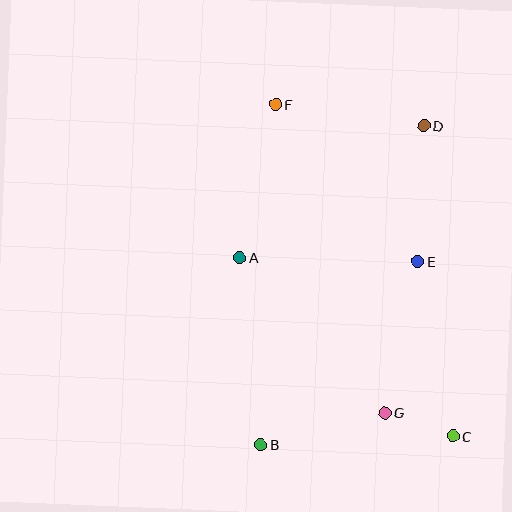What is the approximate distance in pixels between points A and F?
The distance between A and F is approximately 157 pixels.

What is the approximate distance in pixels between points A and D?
The distance between A and D is approximately 226 pixels.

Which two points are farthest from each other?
Points C and F are farthest from each other.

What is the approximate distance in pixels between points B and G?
The distance between B and G is approximately 128 pixels.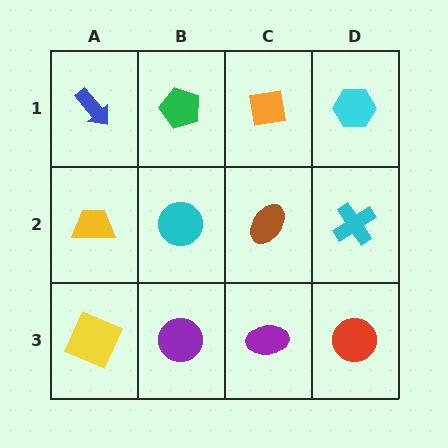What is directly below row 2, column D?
A red circle.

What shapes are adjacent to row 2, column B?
A green pentagon (row 1, column B), a purple circle (row 3, column B), a yellow trapezoid (row 2, column A), a brown ellipse (row 2, column C).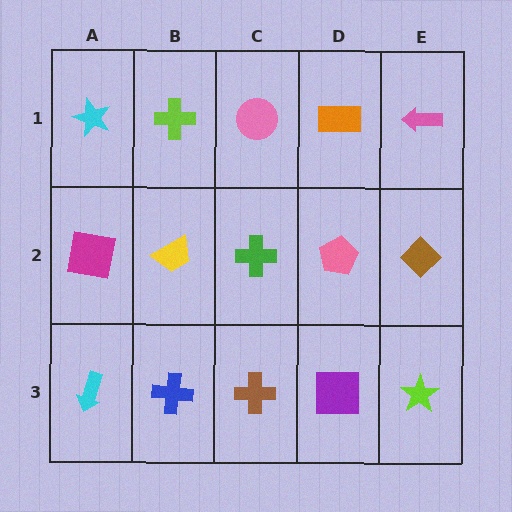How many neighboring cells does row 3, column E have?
2.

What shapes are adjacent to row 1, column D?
A pink pentagon (row 2, column D), a pink circle (row 1, column C), a pink arrow (row 1, column E).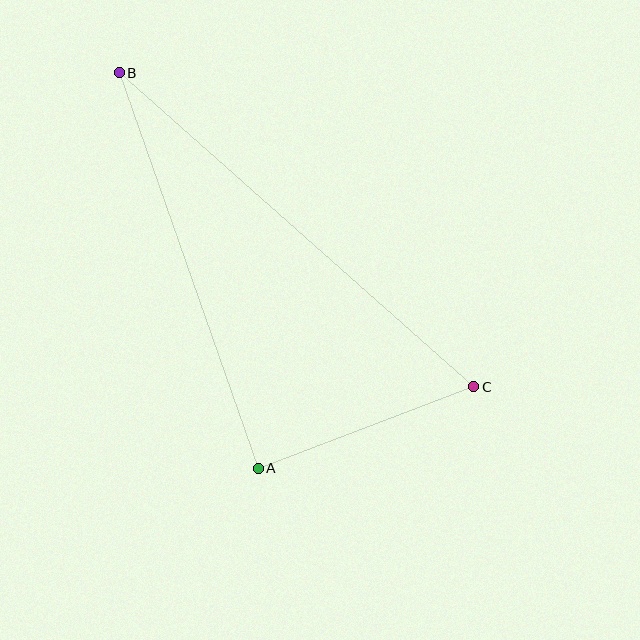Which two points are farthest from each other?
Points B and C are farthest from each other.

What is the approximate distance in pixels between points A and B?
The distance between A and B is approximately 419 pixels.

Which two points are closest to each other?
Points A and C are closest to each other.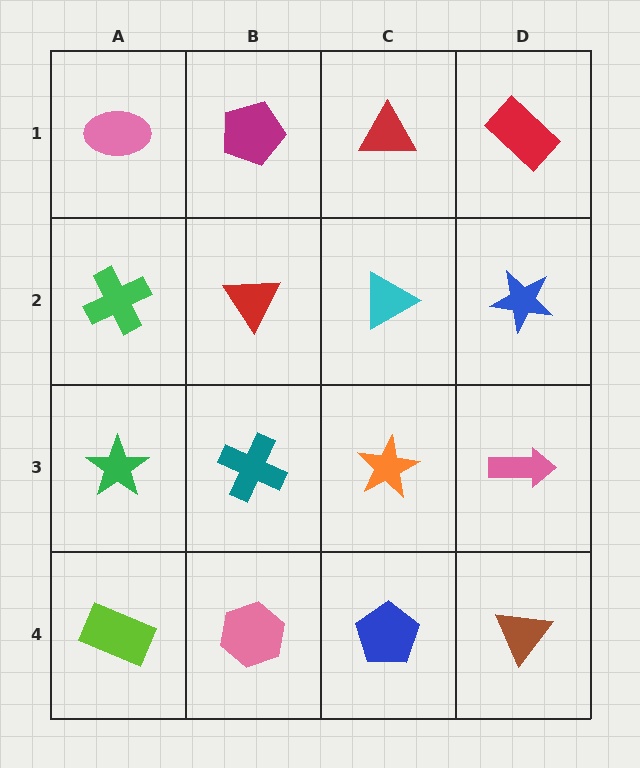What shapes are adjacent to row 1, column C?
A cyan triangle (row 2, column C), a magenta pentagon (row 1, column B), a red rectangle (row 1, column D).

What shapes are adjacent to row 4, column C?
An orange star (row 3, column C), a pink hexagon (row 4, column B), a brown triangle (row 4, column D).